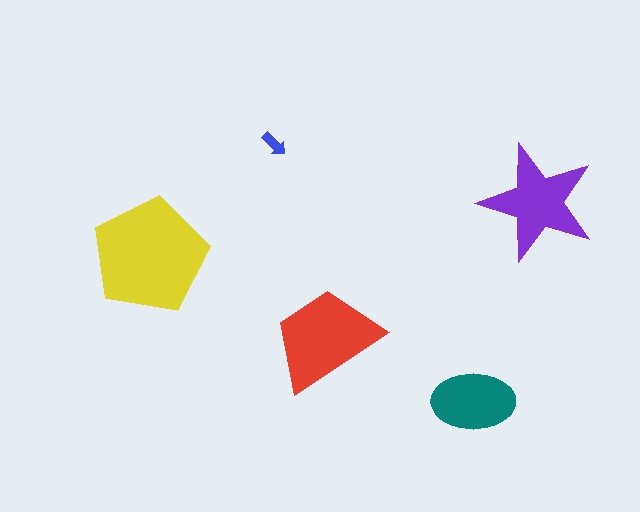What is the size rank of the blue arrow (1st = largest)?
5th.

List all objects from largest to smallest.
The yellow pentagon, the red trapezoid, the purple star, the teal ellipse, the blue arrow.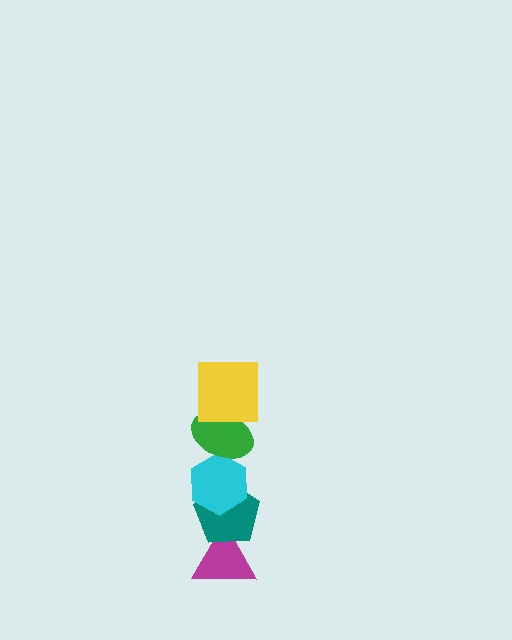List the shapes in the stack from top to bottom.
From top to bottom: the yellow square, the green ellipse, the cyan hexagon, the teal pentagon, the magenta triangle.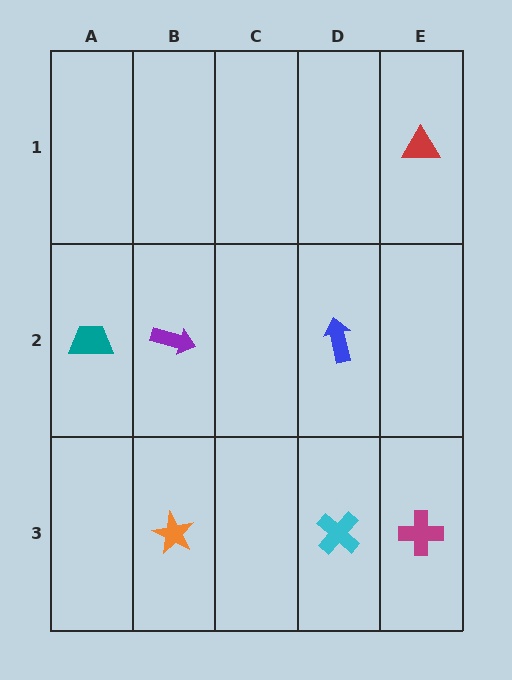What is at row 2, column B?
A purple arrow.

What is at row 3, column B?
An orange star.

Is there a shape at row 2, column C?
No, that cell is empty.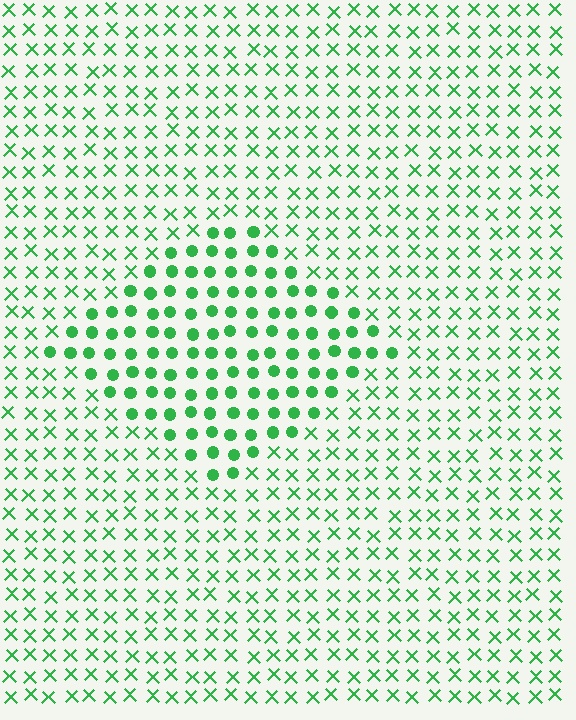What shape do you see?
I see a diamond.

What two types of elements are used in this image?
The image uses circles inside the diamond region and X marks outside it.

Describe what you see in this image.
The image is filled with small green elements arranged in a uniform grid. A diamond-shaped region contains circles, while the surrounding area contains X marks. The boundary is defined purely by the change in element shape.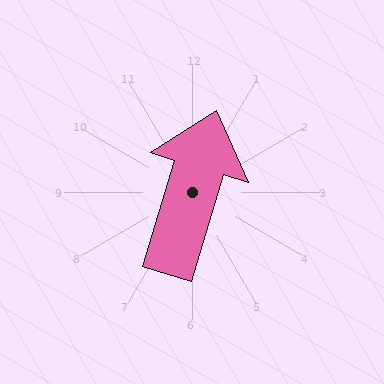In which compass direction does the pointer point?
North.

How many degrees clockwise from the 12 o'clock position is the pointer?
Approximately 17 degrees.